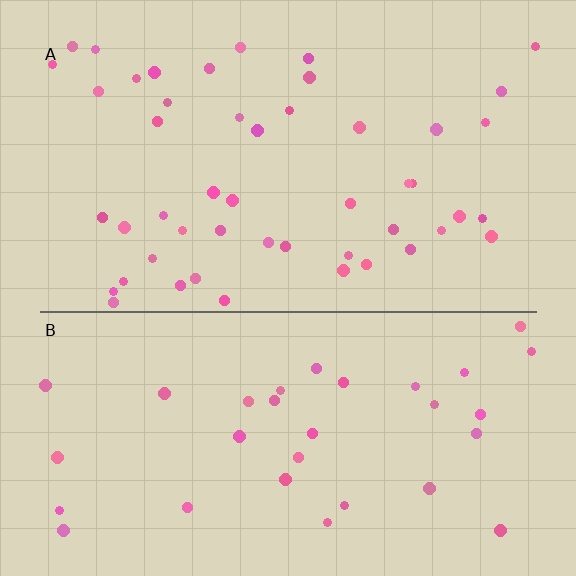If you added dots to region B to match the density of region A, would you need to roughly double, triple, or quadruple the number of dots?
Approximately double.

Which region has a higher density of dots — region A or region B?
A (the top).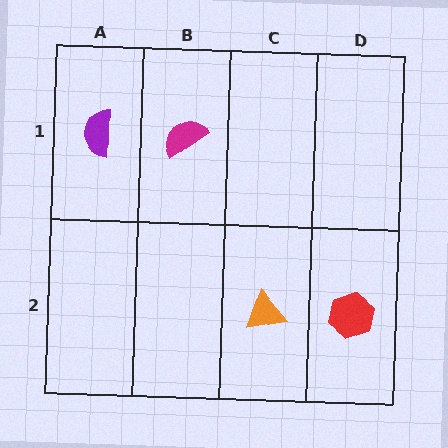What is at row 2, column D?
A red hexagon.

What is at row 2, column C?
An orange triangle.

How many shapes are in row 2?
2 shapes.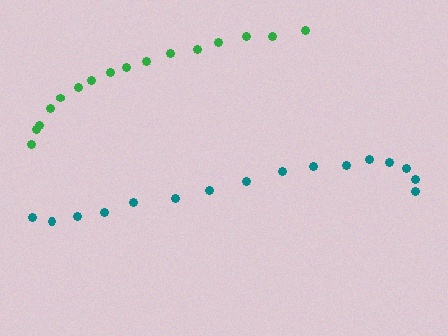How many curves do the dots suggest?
There are 2 distinct paths.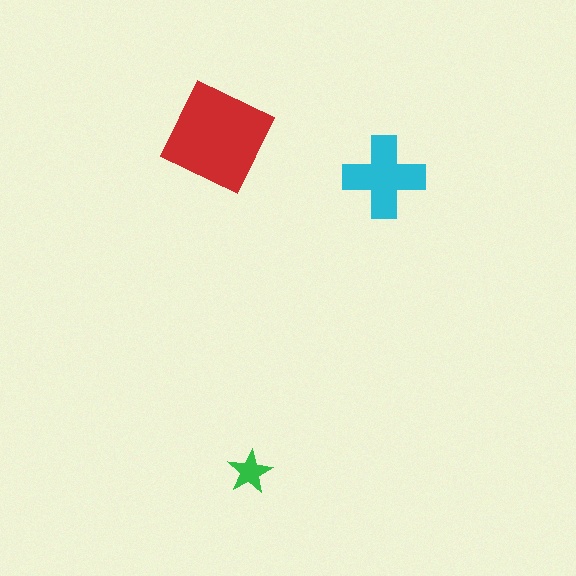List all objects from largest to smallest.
The red diamond, the cyan cross, the green star.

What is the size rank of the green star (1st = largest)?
3rd.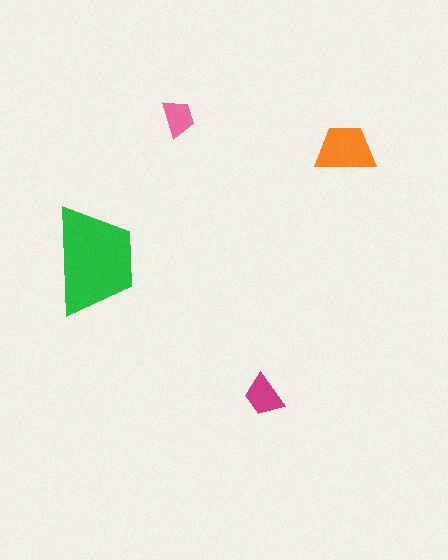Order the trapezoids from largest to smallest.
the green one, the orange one, the magenta one, the pink one.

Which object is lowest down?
The magenta trapezoid is bottommost.